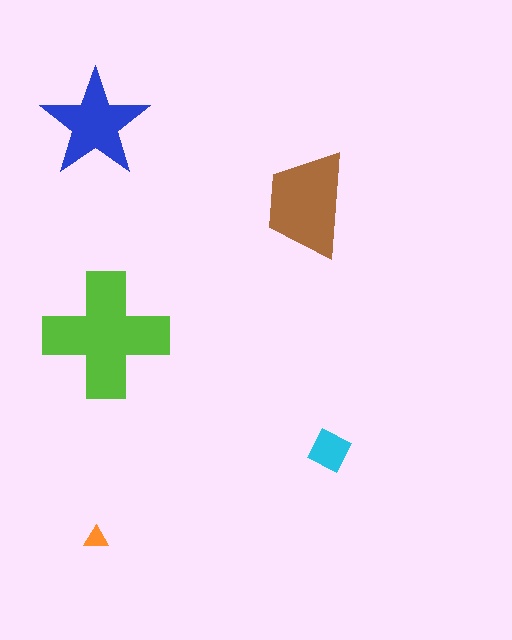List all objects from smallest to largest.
The orange triangle, the cyan diamond, the blue star, the brown trapezoid, the lime cross.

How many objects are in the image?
There are 5 objects in the image.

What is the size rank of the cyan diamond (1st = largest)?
4th.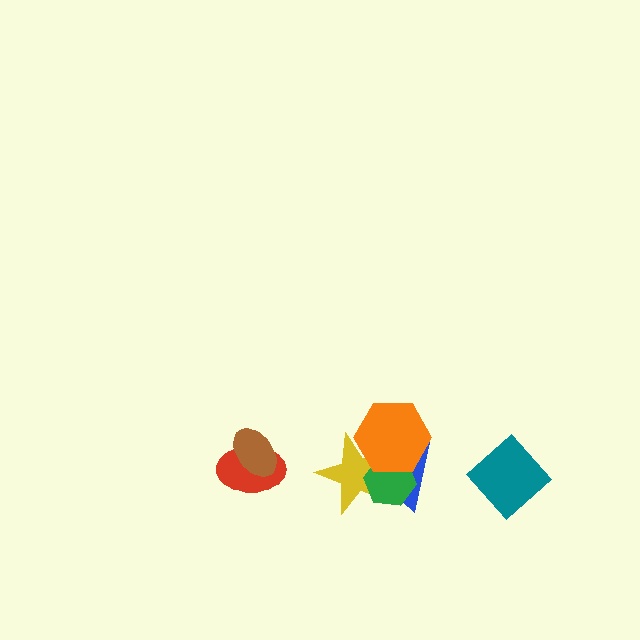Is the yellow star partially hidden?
Yes, it is partially covered by another shape.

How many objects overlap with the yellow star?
3 objects overlap with the yellow star.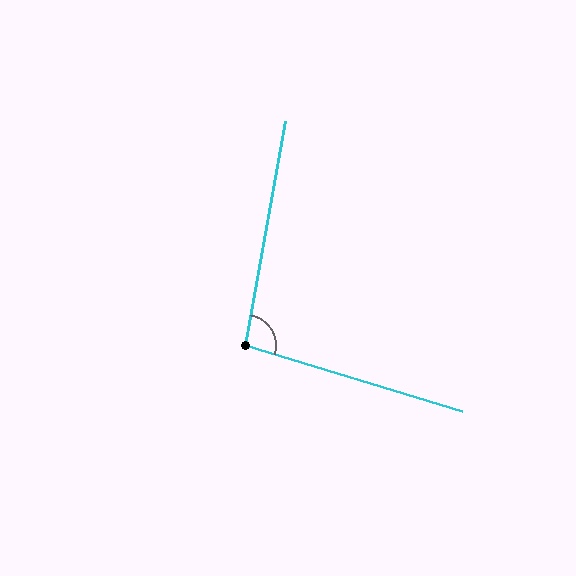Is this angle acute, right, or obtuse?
It is obtuse.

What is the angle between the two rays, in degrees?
Approximately 97 degrees.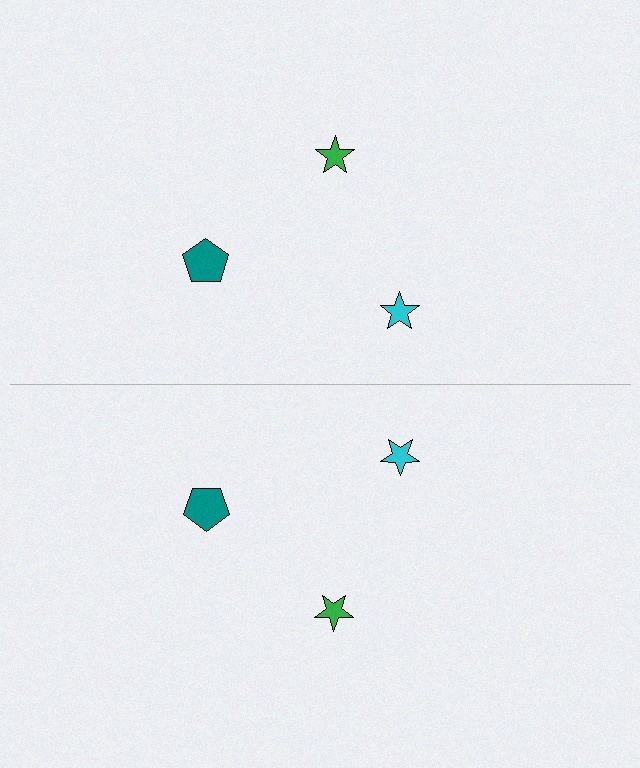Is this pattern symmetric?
Yes, this pattern has bilateral (reflection) symmetry.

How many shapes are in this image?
There are 6 shapes in this image.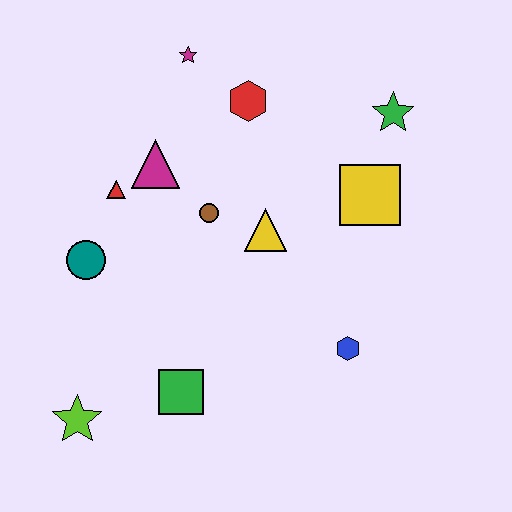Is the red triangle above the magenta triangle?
No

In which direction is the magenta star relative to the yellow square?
The magenta star is to the left of the yellow square.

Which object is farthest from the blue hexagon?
The magenta star is farthest from the blue hexagon.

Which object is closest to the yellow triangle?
The brown circle is closest to the yellow triangle.